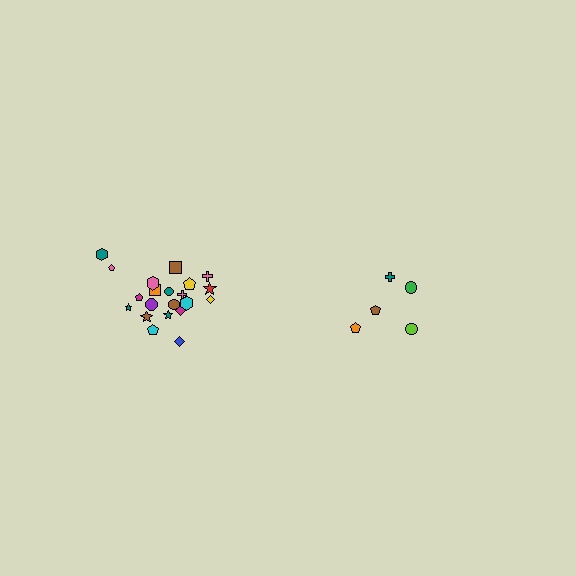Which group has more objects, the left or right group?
The left group.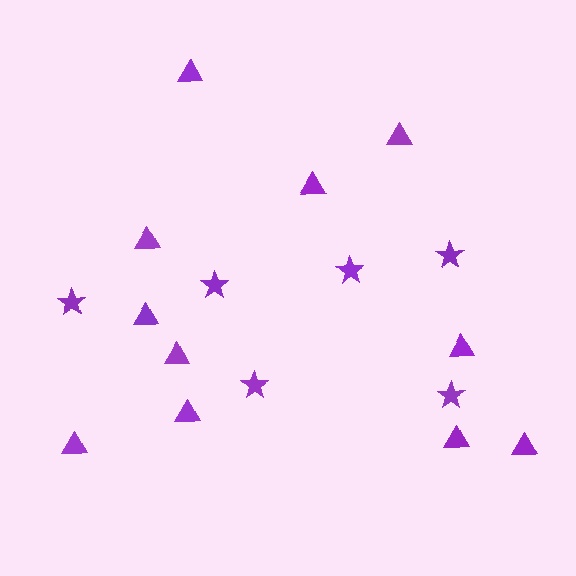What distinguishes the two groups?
There are 2 groups: one group of stars (6) and one group of triangles (11).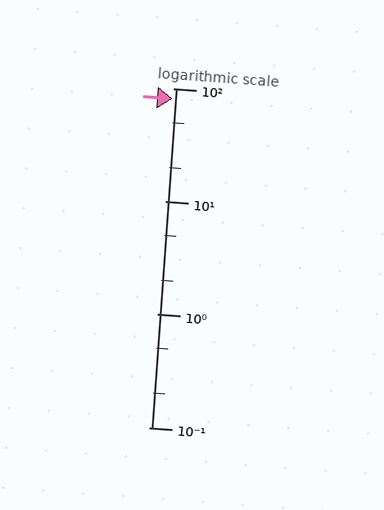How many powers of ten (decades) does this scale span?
The scale spans 3 decades, from 0.1 to 100.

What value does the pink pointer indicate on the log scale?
The pointer indicates approximately 80.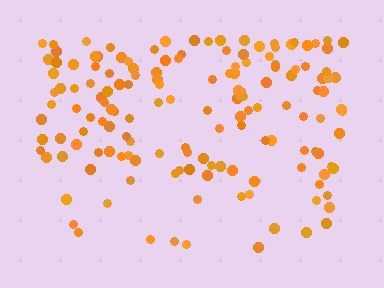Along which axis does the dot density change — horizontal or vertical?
Vertical.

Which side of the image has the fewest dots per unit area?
The bottom.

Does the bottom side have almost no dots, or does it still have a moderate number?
Still a moderate number, just noticeably fewer than the top.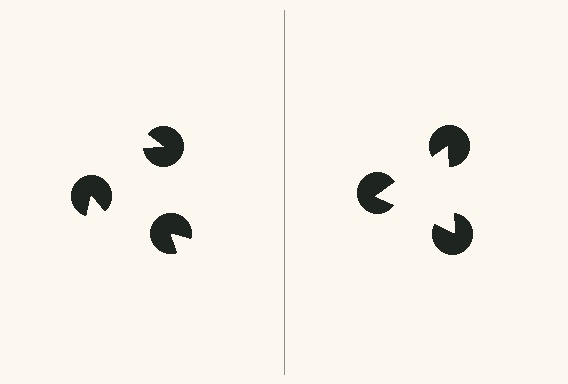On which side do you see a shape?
An illusory triangle appears on the right side. On the left side the wedge cuts are rotated, so no coherent shape forms.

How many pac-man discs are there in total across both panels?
6 — 3 on each side.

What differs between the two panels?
The pac-man discs are positioned identically on both sides; only the wedge orientations differ. On the right they align to a triangle; on the left they are misaligned.